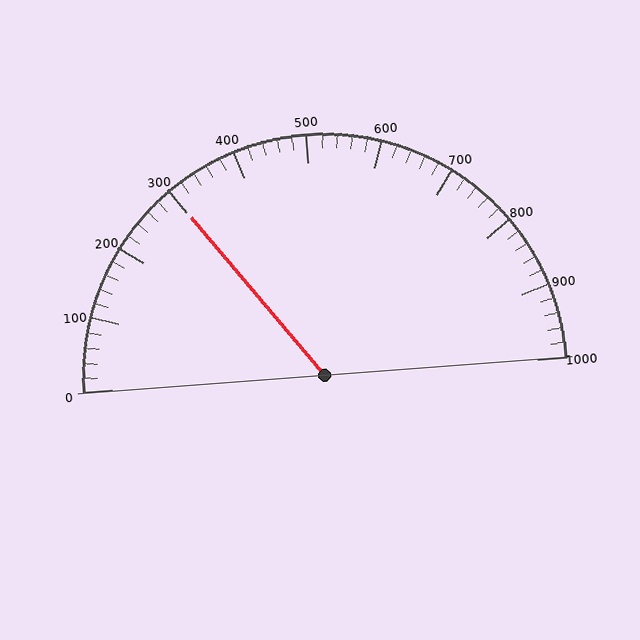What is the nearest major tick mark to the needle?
The nearest major tick mark is 300.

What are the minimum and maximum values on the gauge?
The gauge ranges from 0 to 1000.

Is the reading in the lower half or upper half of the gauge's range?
The reading is in the lower half of the range (0 to 1000).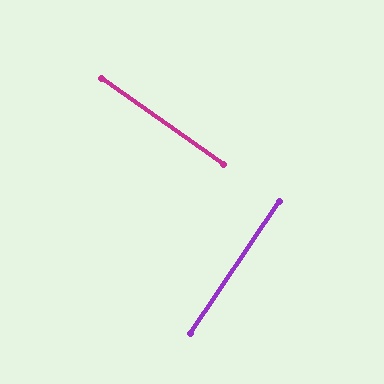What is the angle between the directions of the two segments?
Approximately 89 degrees.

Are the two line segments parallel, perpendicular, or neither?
Perpendicular — they meet at approximately 89°.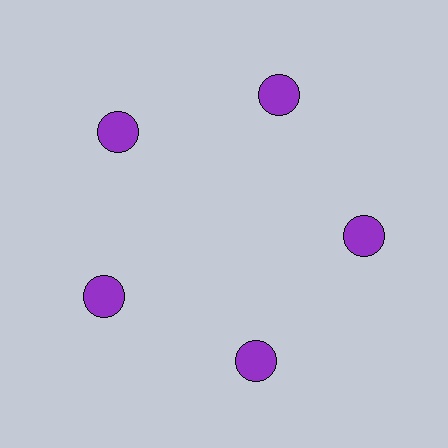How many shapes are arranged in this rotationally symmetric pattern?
There are 5 shapes, arranged in 5 groups of 1.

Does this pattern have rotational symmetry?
Yes, this pattern has 5-fold rotational symmetry. It looks the same after rotating 72 degrees around the center.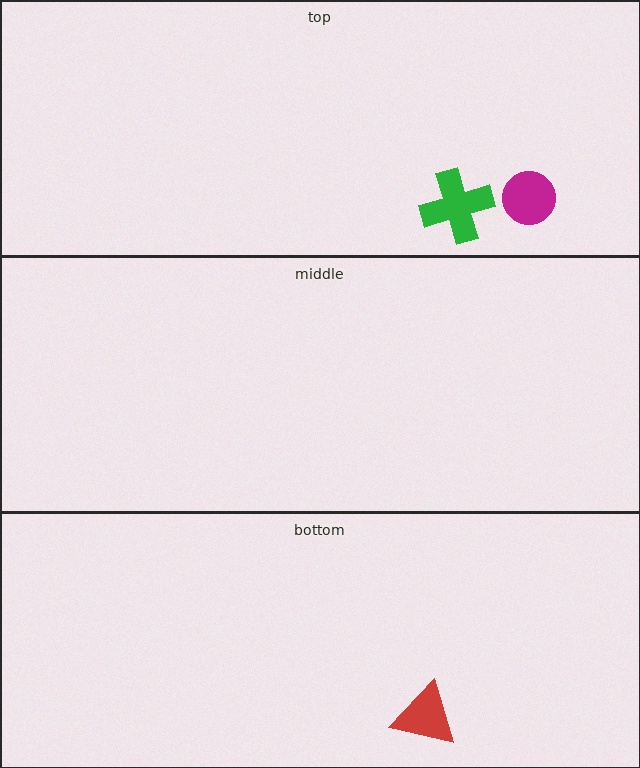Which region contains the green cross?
The top region.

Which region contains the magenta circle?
The top region.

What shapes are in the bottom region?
The red triangle.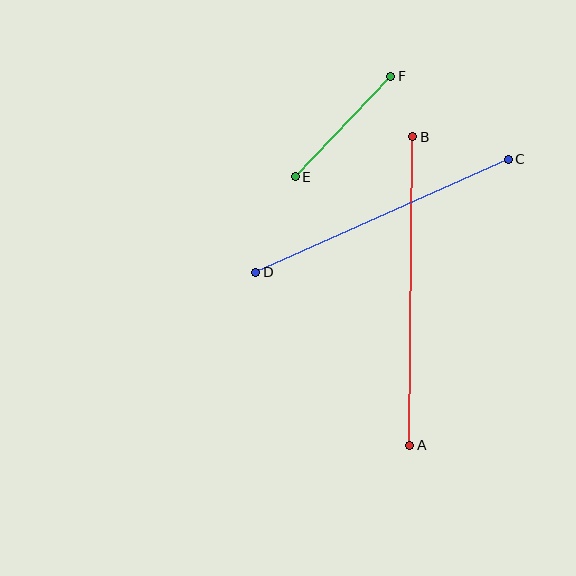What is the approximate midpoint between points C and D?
The midpoint is at approximately (382, 216) pixels.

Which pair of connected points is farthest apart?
Points A and B are farthest apart.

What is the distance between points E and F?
The distance is approximately 139 pixels.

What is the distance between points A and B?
The distance is approximately 308 pixels.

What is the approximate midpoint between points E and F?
The midpoint is at approximately (343, 126) pixels.